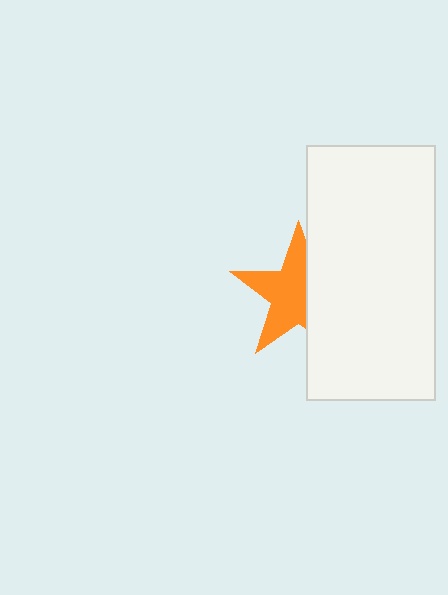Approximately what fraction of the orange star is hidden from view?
Roughly 40% of the orange star is hidden behind the white rectangle.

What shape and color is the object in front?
The object in front is a white rectangle.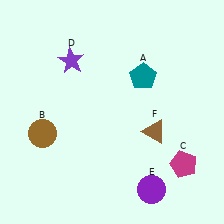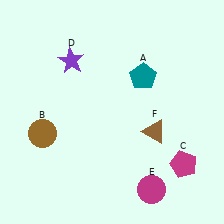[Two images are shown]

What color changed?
The circle (E) changed from purple in Image 1 to magenta in Image 2.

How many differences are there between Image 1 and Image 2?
There is 1 difference between the two images.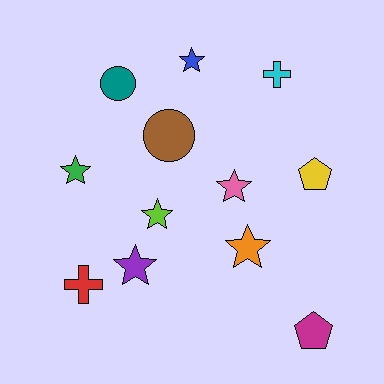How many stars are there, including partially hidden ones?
There are 6 stars.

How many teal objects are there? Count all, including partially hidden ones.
There is 1 teal object.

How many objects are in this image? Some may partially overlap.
There are 12 objects.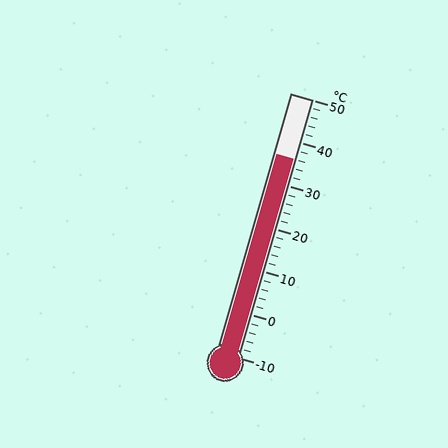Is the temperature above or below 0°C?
The temperature is above 0°C.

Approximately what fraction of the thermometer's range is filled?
The thermometer is filled to approximately 75% of its range.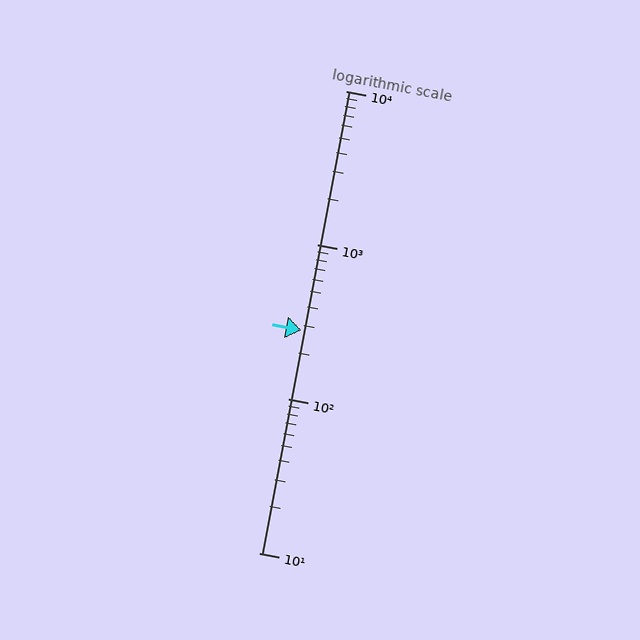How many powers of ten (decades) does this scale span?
The scale spans 3 decades, from 10 to 10000.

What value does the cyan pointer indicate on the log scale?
The pointer indicates approximately 280.